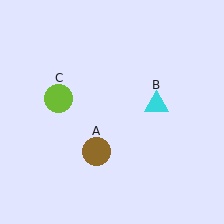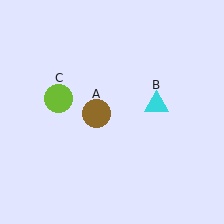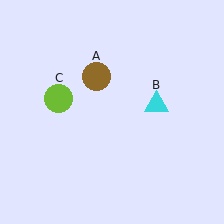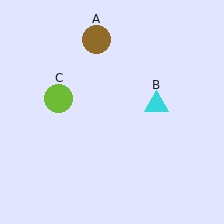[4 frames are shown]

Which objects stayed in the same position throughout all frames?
Cyan triangle (object B) and lime circle (object C) remained stationary.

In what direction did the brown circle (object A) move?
The brown circle (object A) moved up.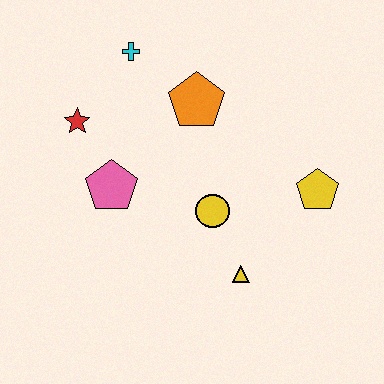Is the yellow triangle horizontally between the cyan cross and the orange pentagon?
No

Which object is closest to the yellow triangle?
The yellow circle is closest to the yellow triangle.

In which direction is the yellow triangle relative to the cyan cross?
The yellow triangle is below the cyan cross.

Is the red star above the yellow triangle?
Yes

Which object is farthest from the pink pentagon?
The yellow pentagon is farthest from the pink pentagon.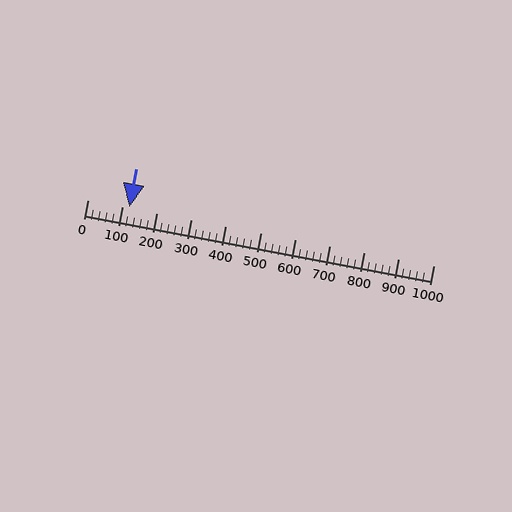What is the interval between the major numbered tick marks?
The major tick marks are spaced 100 units apart.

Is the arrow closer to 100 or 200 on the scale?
The arrow is closer to 100.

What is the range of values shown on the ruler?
The ruler shows values from 0 to 1000.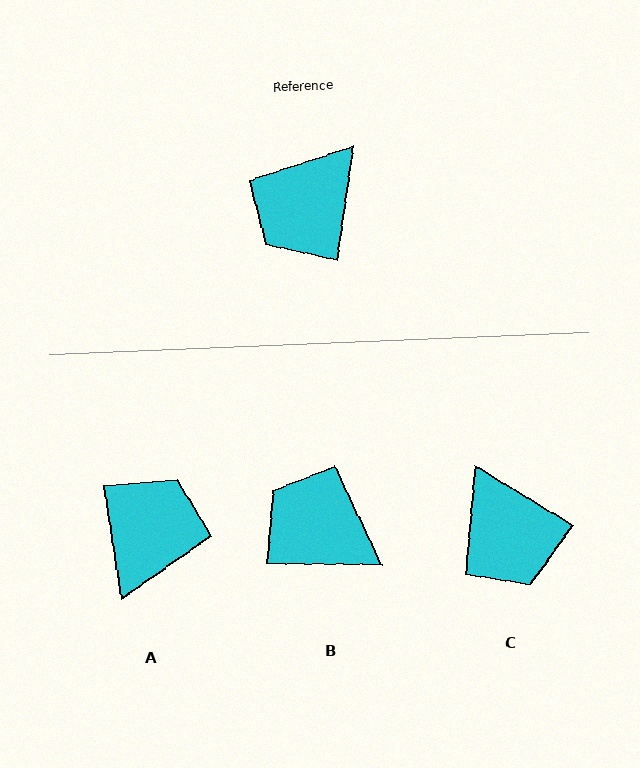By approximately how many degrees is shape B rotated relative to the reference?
Approximately 82 degrees clockwise.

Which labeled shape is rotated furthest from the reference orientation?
A, about 163 degrees away.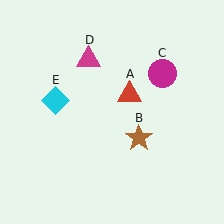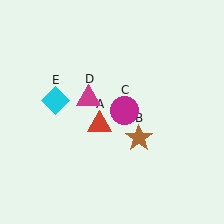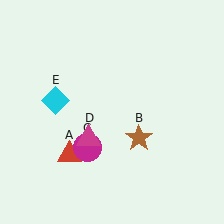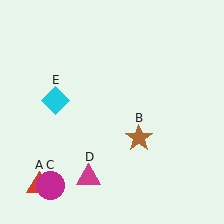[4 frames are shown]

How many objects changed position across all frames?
3 objects changed position: red triangle (object A), magenta circle (object C), magenta triangle (object D).